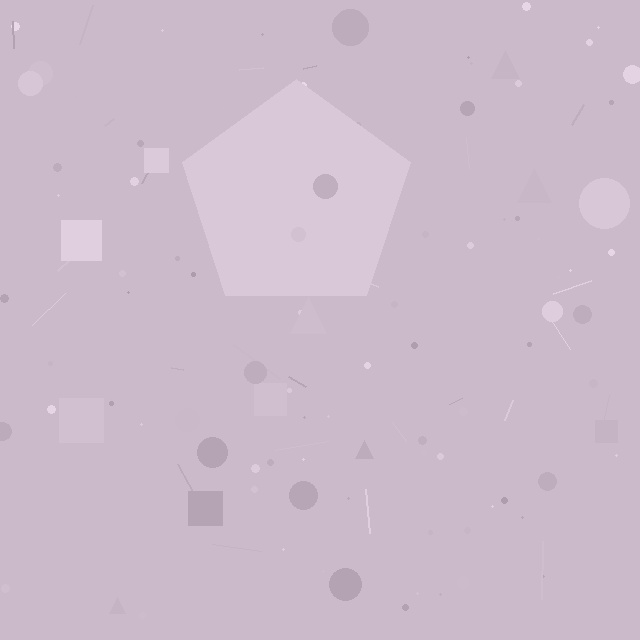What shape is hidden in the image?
A pentagon is hidden in the image.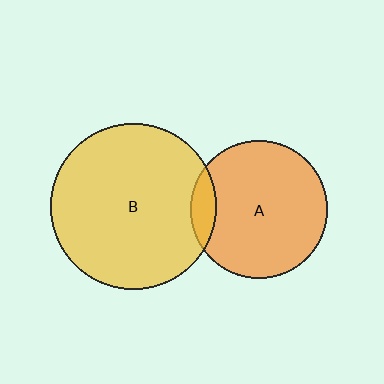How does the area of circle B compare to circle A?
Approximately 1.5 times.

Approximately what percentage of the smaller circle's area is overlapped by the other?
Approximately 10%.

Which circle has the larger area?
Circle B (yellow).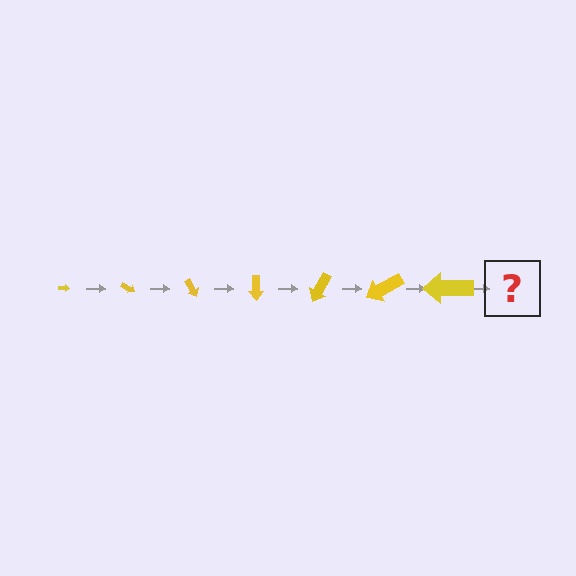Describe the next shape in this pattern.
It should be an arrow, larger than the previous one and rotated 210 degrees from the start.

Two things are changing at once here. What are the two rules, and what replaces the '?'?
The two rules are that the arrow grows larger each step and it rotates 30 degrees each step. The '?' should be an arrow, larger than the previous one and rotated 210 degrees from the start.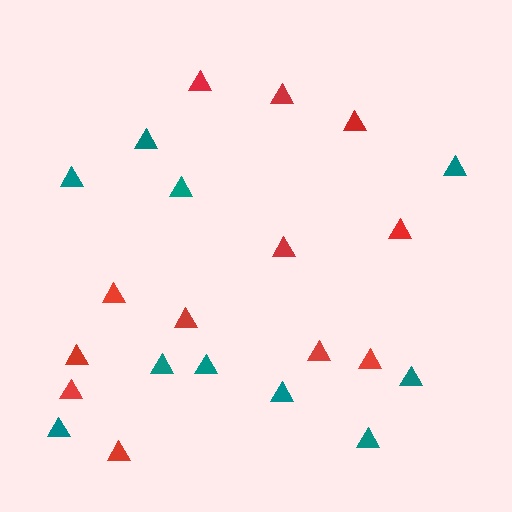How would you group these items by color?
There are 2 groups: one group of teal triangles (10) and one group of red triangles (12).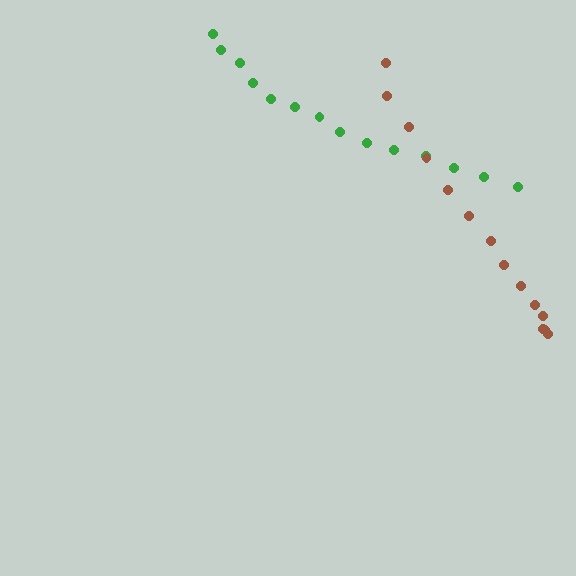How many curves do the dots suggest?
There are 2 distinct paths.